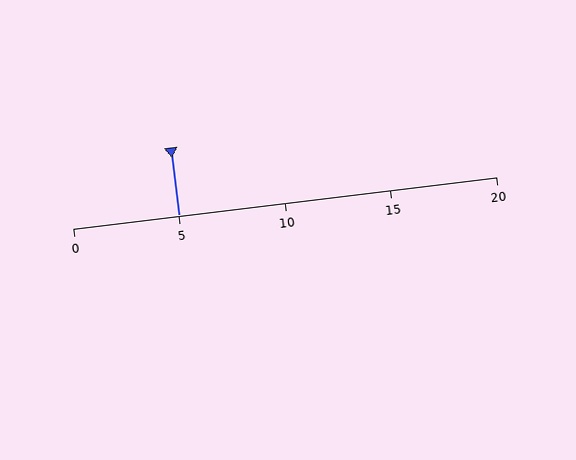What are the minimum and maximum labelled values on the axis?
The axis runs from 0 to 20.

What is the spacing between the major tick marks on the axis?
The major ticks are spaced 5 apart.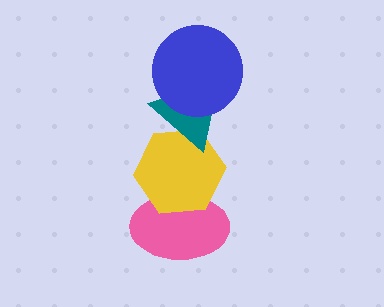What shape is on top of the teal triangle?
The blue circle is on top of the teal triangle.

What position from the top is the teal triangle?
The teal triangle is 2nd from the top.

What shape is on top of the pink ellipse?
The yellow hexagon is on top of the pink ellipse.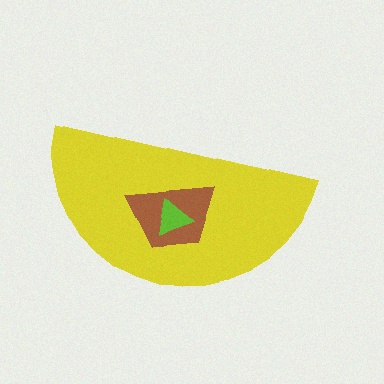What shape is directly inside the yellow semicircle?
The brown trapezoid.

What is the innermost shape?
The lime triangle.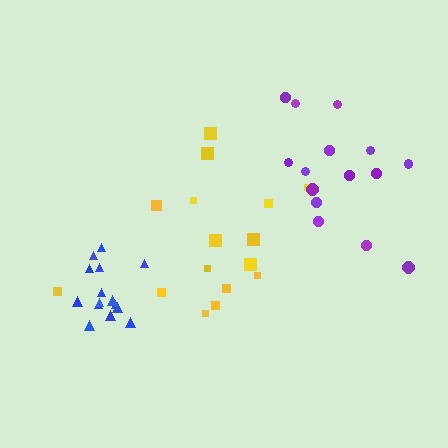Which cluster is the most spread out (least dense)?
Yellow.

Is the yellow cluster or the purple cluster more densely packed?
Purple.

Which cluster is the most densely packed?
Blue.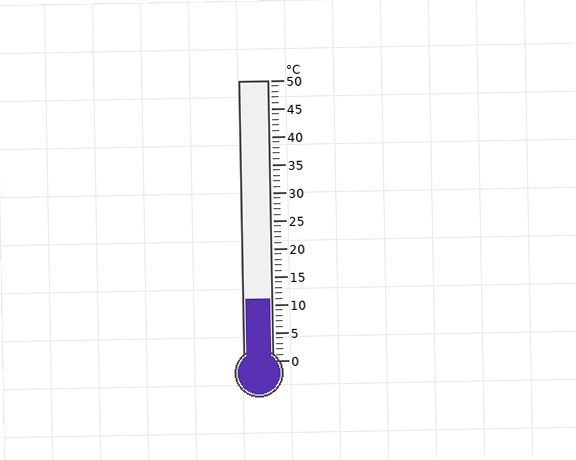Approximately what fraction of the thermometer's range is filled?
The thermometer is filled to approximately 20% of its range.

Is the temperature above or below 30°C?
The temperature is below 30°C.